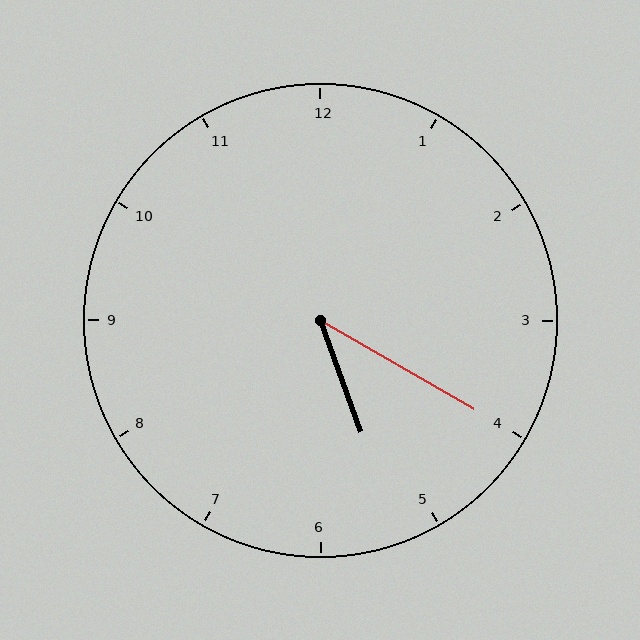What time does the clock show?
5:20.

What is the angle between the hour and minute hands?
Approximately 40 degrees.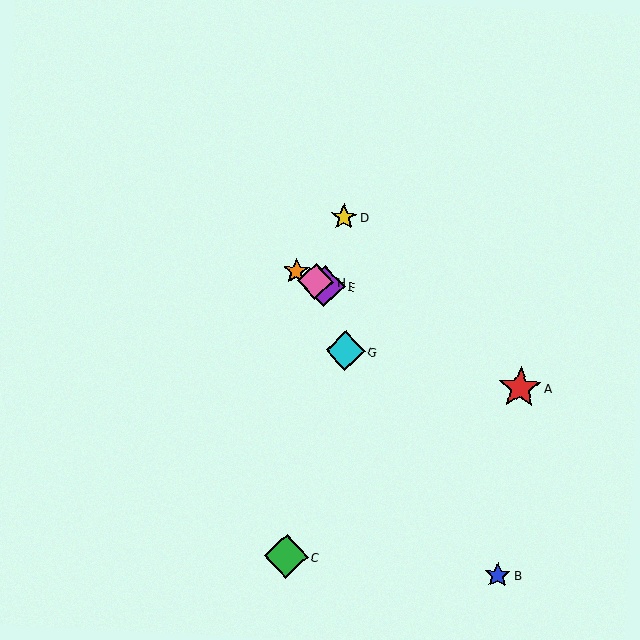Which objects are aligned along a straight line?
Objects A, E, F, H are aligned along a straight line.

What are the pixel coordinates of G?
Object G is at (345, 351).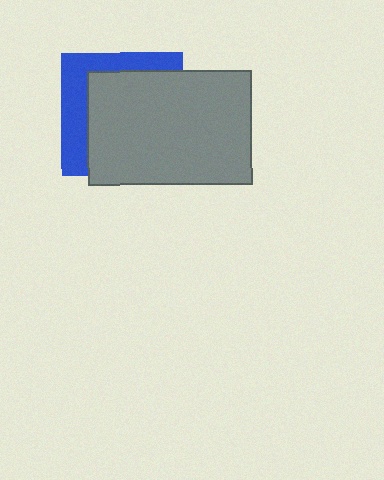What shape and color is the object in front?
The object in front is a gray rectangle.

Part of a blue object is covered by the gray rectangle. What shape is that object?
It is a square.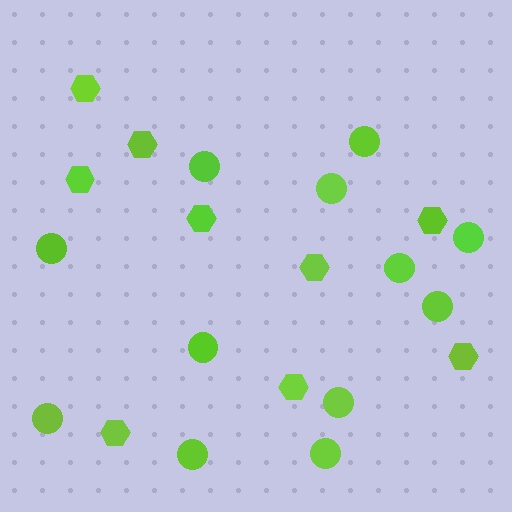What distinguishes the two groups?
There are 2 groups: one group of circles (12) and one group of hexagons (9).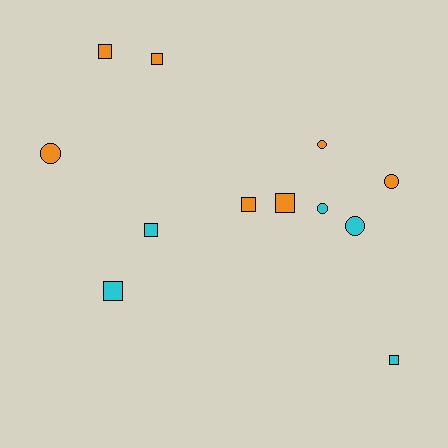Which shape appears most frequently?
Square, with 7 objects.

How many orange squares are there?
There are 4 orange squares.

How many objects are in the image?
There are 12 objects.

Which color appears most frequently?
Orange, with 7 objects.